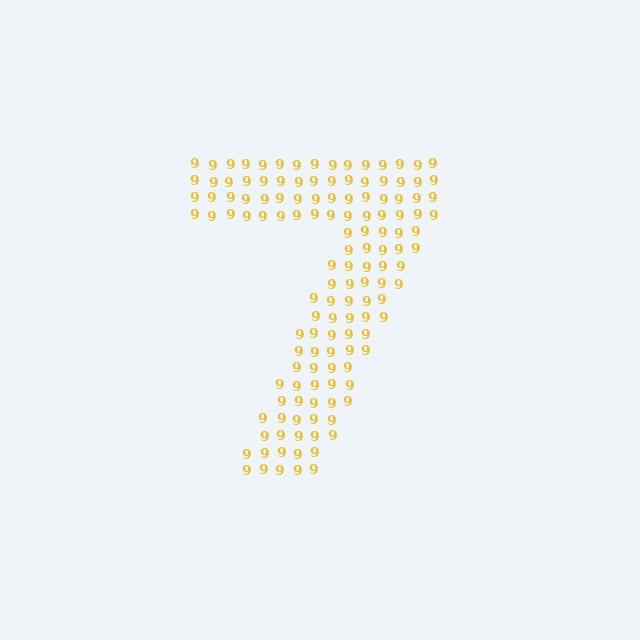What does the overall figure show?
The overall figure shows the digit 7.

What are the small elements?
The small elements are digit 9's.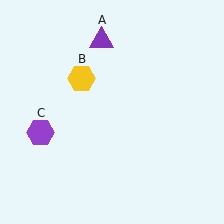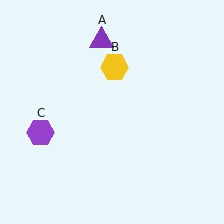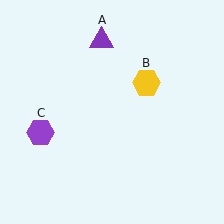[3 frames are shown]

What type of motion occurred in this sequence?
The yellow hexagon (object B) rotated clockwise around the center of the scene.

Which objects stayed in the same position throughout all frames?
Purple triangle (object A) and purple hexagon (object C) remained stationary.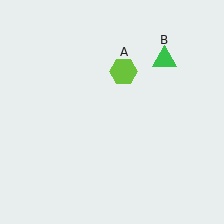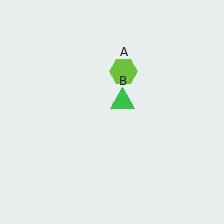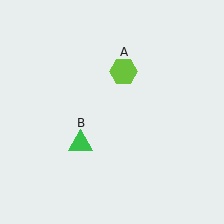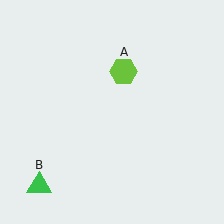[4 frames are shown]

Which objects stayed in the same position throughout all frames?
Lime hexagon (object A) remained stationary.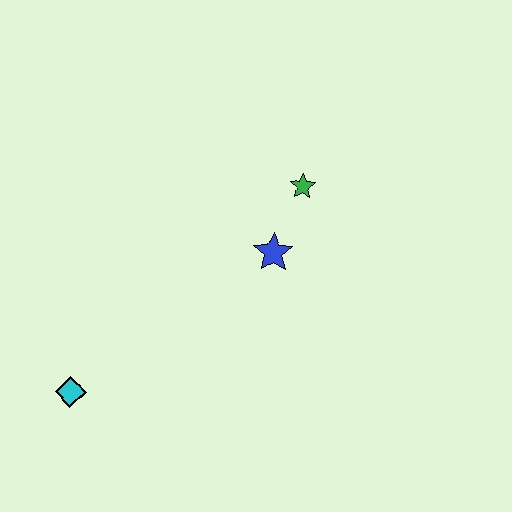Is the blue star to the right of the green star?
No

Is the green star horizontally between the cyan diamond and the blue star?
No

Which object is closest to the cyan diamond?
The blue star is closest to the cyan diamond.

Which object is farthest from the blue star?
The cyan diamond is farthest from the blue star.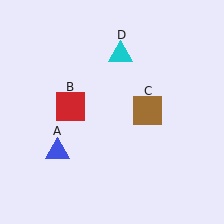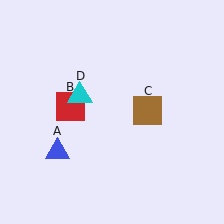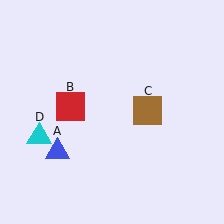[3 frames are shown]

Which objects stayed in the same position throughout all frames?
Blue triangle (object A) and red square (object B) and brown square (object C) remained stationary.